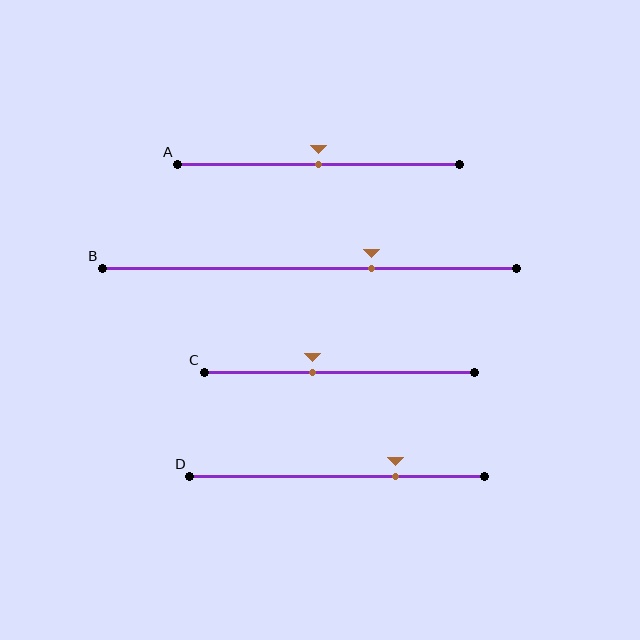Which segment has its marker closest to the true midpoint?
Segment A has its marker closest to the true midpoint.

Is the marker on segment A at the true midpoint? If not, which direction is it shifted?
Yes, the marker on segment A is at the true midpoint.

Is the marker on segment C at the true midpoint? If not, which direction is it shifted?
No, the marker on segment C is shifted to the left by about 10% of the segment length.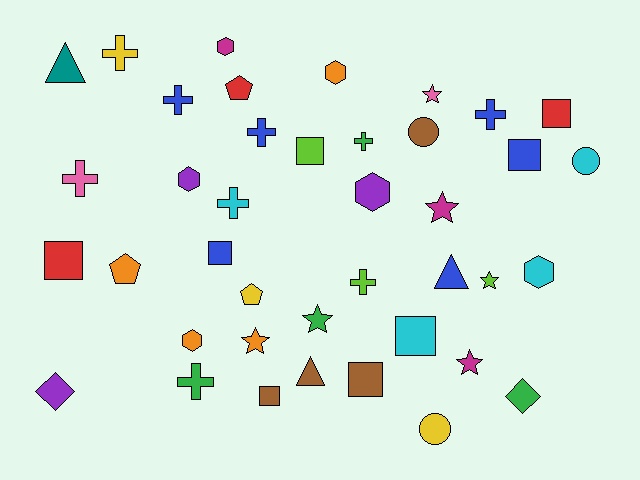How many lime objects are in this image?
There are 3 lime objects.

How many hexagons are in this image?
There are 6 hexagons.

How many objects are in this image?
There are 40 objects.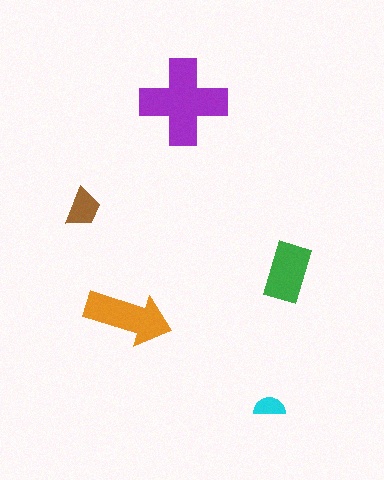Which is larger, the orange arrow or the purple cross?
The purple cross.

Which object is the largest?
The purple cross.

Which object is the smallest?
The cyan semicircle.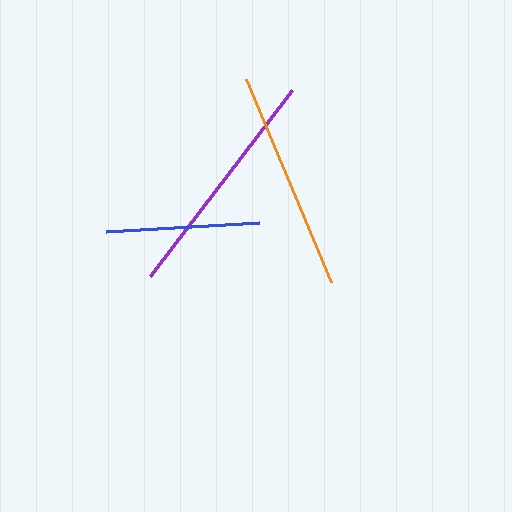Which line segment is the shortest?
The blue line is the shortest at approximately 153 pixels.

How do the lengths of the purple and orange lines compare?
The purple and orange lines are approximately the same length.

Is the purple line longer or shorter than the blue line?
The purple line is longer than the blue line.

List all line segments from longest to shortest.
From longest to shortest: purple, orange, blue.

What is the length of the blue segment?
The blue segment is approximately 153 pixels long.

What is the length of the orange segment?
The orange segment is approximately 220 pixels long.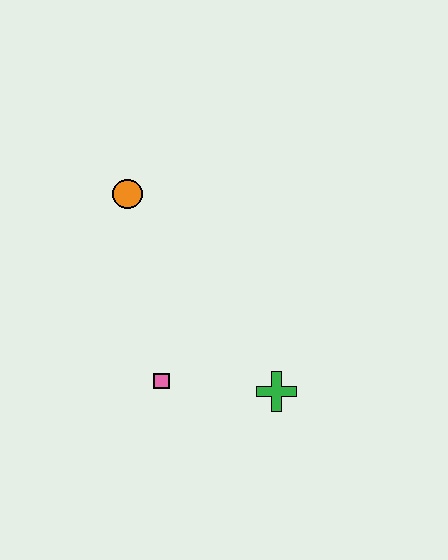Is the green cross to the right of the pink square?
Yes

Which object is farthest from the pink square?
The orange circle is farthest from the pink square.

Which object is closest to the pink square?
The green cross is closest to the pink square.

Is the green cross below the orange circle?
Yes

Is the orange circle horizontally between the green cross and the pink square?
No